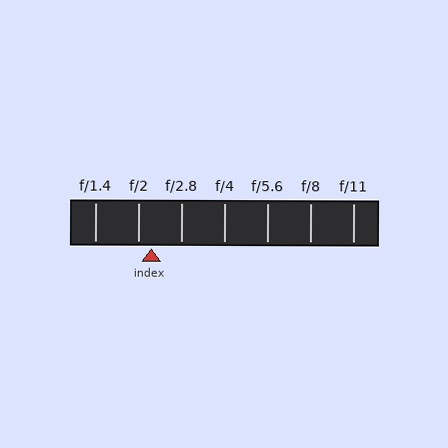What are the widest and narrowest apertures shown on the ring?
The widest aperture shown is f/1.4 and the narrowest is f/11.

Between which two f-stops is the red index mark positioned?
The index mark is between f/2 and f/2.8.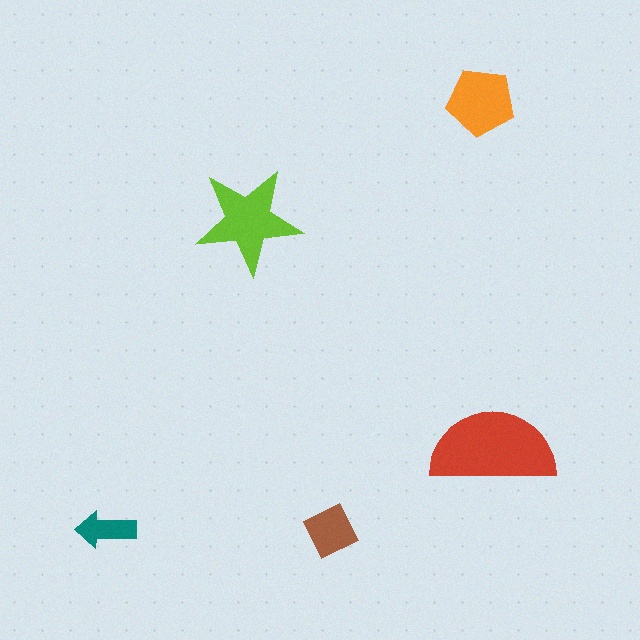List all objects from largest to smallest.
The red semicircle, the lime star, the orange pentagon, the brown square, the teal arrow.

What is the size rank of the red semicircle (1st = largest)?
1st.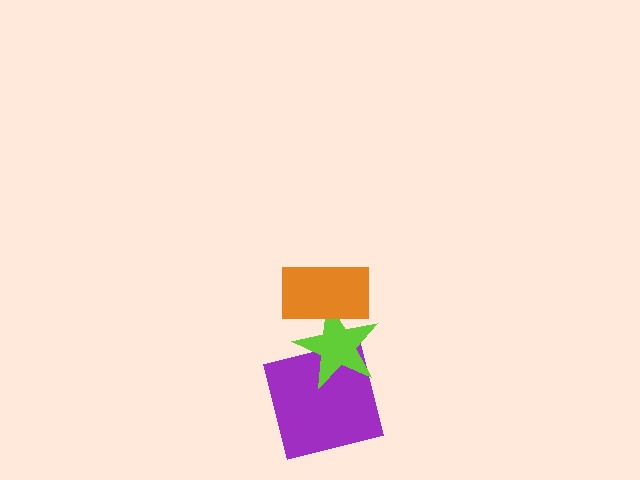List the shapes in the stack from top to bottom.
From top to bottom: the orange rectangle, the lime star, the purple square.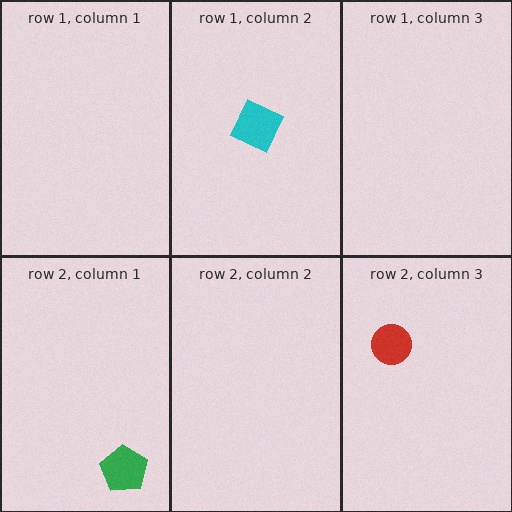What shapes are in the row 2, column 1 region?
The green pentagon.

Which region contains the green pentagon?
The row 2, column 1 region.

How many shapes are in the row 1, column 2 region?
1.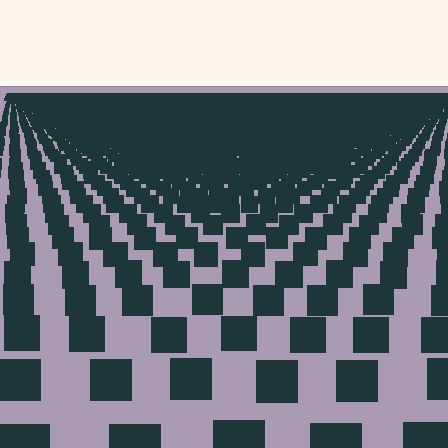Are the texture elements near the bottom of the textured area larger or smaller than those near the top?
Larger. Near the bottom, elements are closer to the viewer and appear at a bigger on-screen size.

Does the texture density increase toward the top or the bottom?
Density increases toward the top.